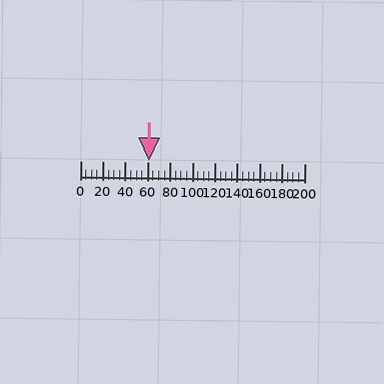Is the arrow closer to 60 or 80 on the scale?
The arrow is closer to 60.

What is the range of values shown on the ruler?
The ruler shows values from 0 to 200.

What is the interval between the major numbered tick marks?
The major tick marks are spaced 20 units apart.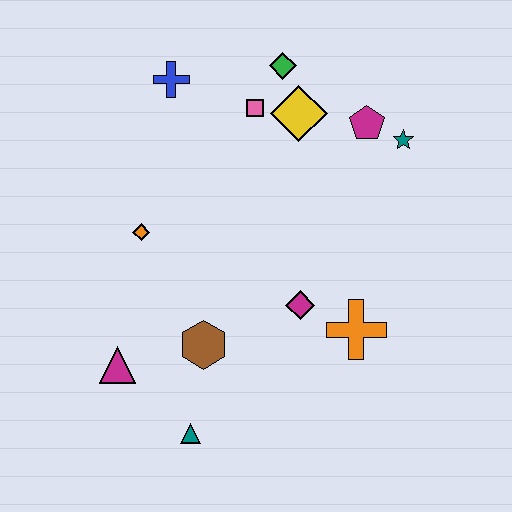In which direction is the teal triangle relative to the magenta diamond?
The teal triangle is below the magenta diamond.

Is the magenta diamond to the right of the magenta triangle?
Yes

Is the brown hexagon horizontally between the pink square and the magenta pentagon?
No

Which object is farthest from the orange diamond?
The teal star is farthest from the orange diamond.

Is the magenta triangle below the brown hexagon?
Yes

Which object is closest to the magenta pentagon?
The teal star is closest to the magenta pentagon.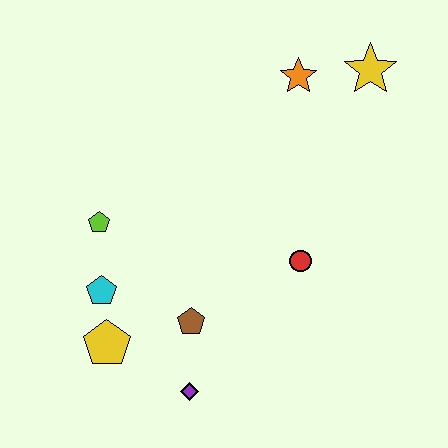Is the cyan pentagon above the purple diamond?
Yes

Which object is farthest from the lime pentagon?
The yellow star is farthest from the lime pentagon.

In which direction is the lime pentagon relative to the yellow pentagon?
The lime pentagon is above the yellow pentagon.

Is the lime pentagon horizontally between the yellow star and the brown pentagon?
No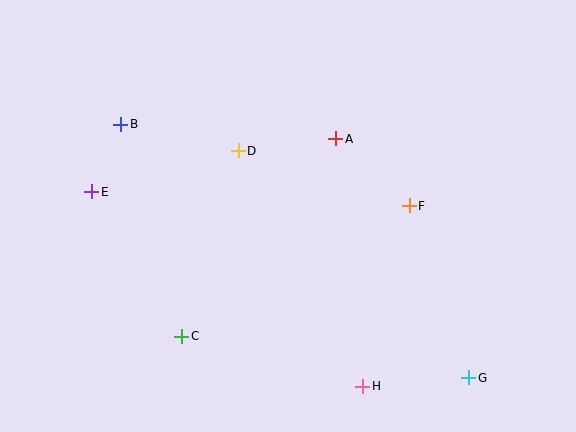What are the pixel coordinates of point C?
Point C is at (182, 336).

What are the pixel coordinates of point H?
Point H is at (363, 386).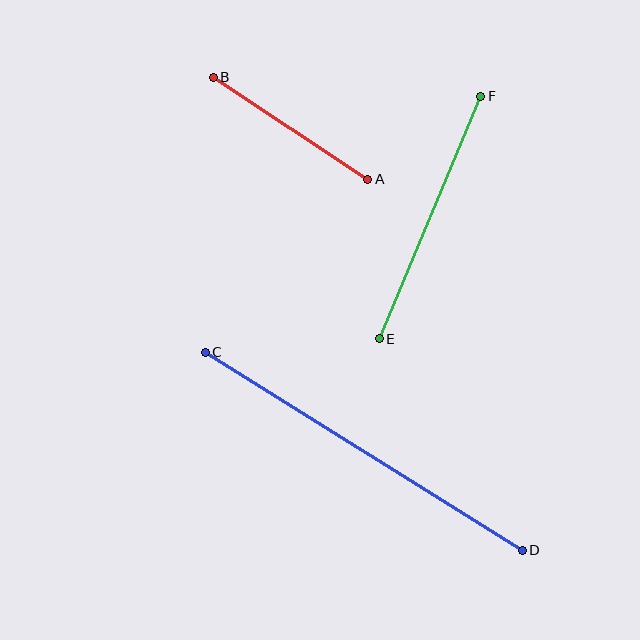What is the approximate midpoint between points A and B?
The midpoint is at approximately (291, 128) pixels.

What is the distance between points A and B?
The distance is approximately 185 pixels.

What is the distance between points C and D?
The distance is approximately 374 pixels.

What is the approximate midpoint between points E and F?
The midpoint is at approximately (430, 218) pixels.